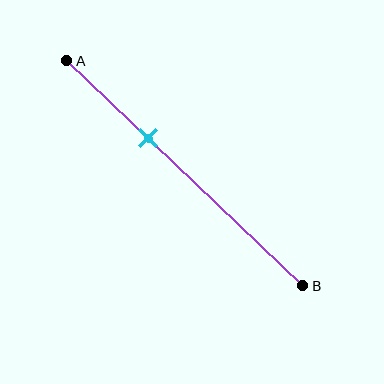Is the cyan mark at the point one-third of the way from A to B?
Yes, the mark is approximately at the one-third point.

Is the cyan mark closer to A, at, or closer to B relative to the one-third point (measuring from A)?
The cyan mark is approximately at the one-third point of segment AB.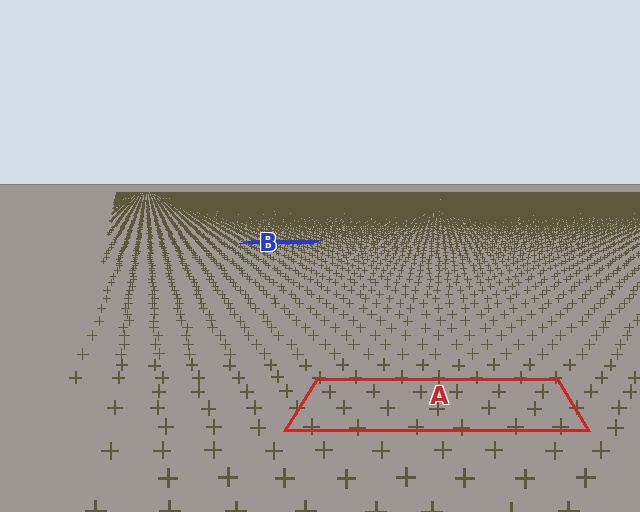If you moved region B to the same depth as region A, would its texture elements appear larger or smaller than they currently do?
They would appear larger. At a closer depth, the same texture elements are projected at a bigger on-screen size.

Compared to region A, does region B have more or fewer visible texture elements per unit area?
Region B has more texture elements per unit area — they are packed more densely because it is farther away.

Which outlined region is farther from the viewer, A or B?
Region B is farther from the viewer — the texture elements inside it appear smaller and more densely packed.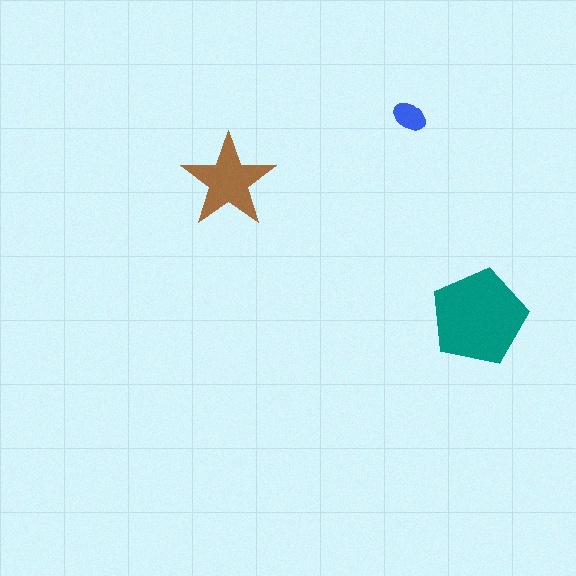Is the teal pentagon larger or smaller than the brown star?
Larger.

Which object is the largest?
The teal pentagon.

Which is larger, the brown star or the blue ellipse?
The brown star.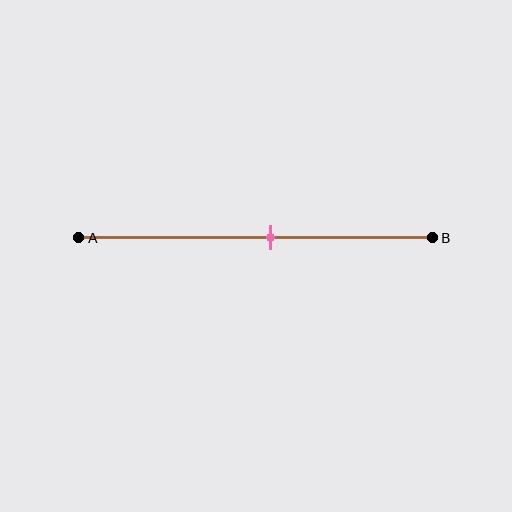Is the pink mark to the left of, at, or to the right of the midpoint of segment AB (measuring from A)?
The pink mark is to the right of the midpoint of segment AB.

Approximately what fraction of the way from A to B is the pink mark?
The pink mark is approximately 55% of the way from A to B.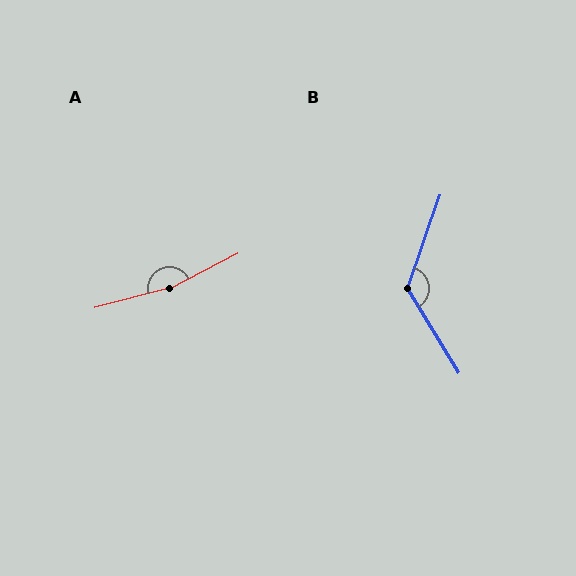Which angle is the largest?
A, at approximately 167 degrees.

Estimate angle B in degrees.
Approximately 130 degrees.